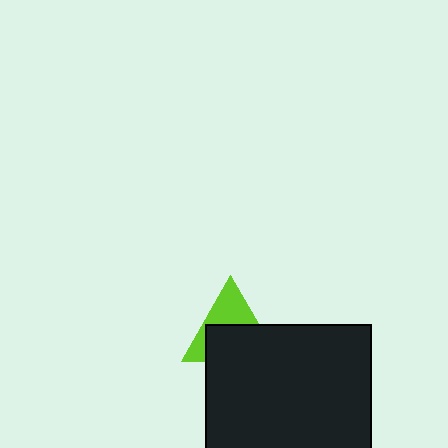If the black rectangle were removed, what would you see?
You would see the complete lime triangle.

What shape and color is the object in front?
The object in front is a black rectangle.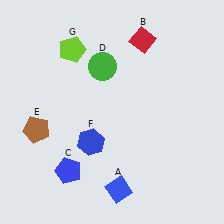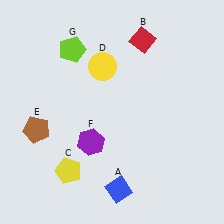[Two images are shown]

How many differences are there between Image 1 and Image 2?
There are 3 differences between the two images.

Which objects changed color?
C changed from blue to yellow. D changed from green to yellow. F changed from blue to purple.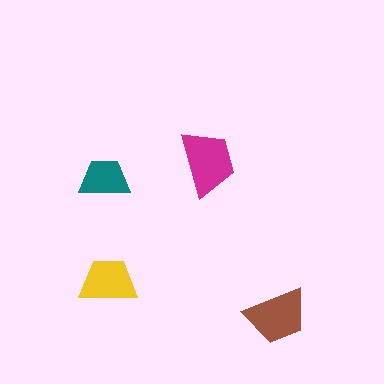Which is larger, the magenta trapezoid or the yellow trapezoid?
The magenta one.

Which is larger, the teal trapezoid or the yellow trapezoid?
The yellow one.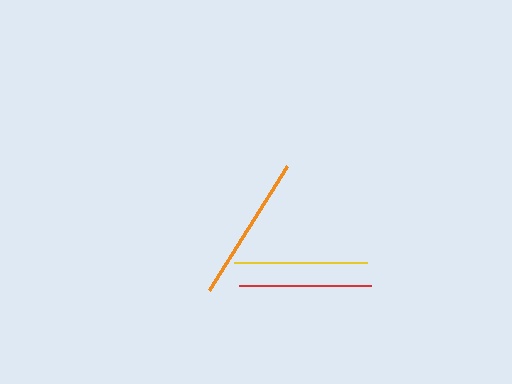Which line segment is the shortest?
The red line is the shortest at approximately 132 pixels.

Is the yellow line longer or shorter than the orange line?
The orange line is longer than the yellow line.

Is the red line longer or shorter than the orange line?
The orange line is longer than the red line.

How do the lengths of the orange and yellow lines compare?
The orange and yellow lines are approximately the same length.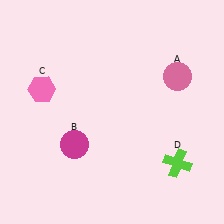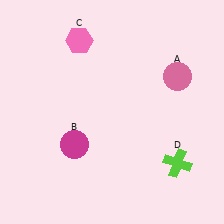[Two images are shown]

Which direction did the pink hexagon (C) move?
The pink hexagon (C) moved up.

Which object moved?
The pink hexagon (C) moved up.